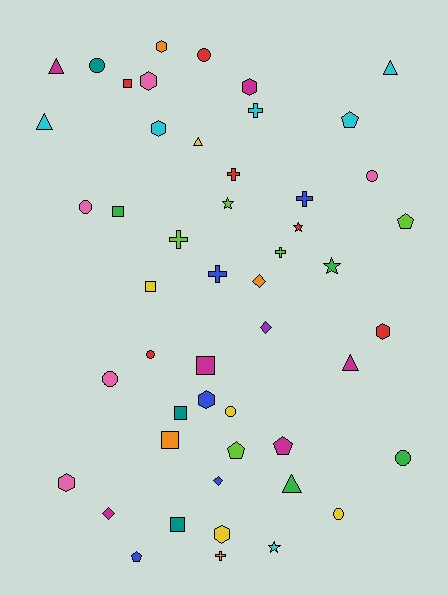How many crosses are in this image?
There are 7 crosses.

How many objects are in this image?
There are 50 objects.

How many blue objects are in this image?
There are 5 blue objects.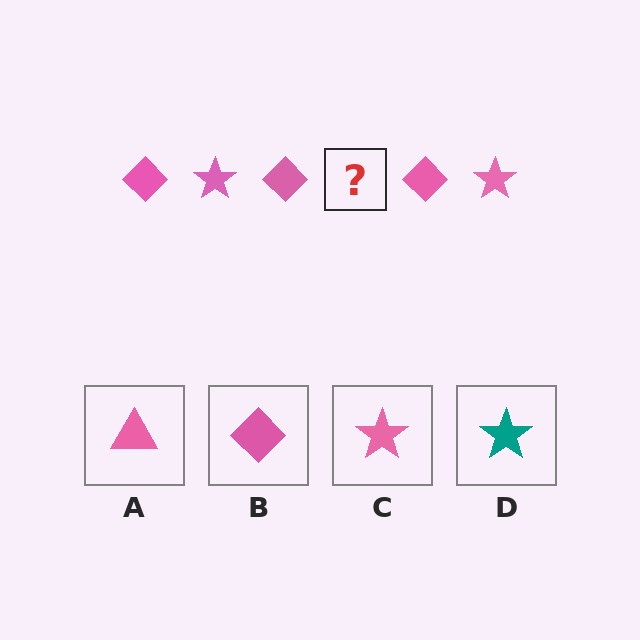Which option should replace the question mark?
Option C.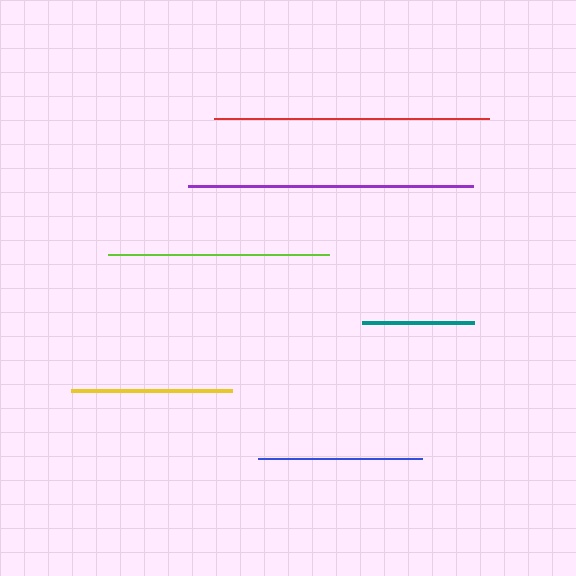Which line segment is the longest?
The purple line is the longest at approximately 285 pixels.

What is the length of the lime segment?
The lime segment is approximately 220 pixels long.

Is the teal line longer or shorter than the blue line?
The blue line is longer than the teal line.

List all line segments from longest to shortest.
From longest to shortest: purple, red, lime, blue, yellow, teal.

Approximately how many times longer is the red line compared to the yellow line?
The red line is approximately 1.7 times the length of the yellow line.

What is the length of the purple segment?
The purple segment is approximately 285 pixels long.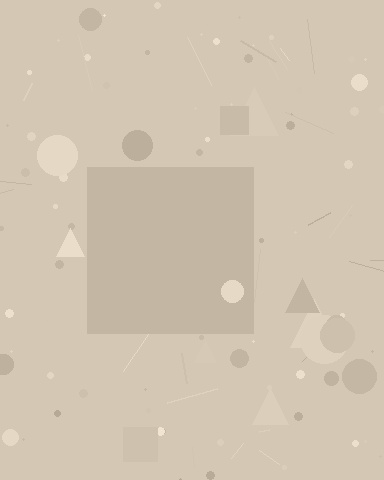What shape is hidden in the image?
A square is hidden in the image.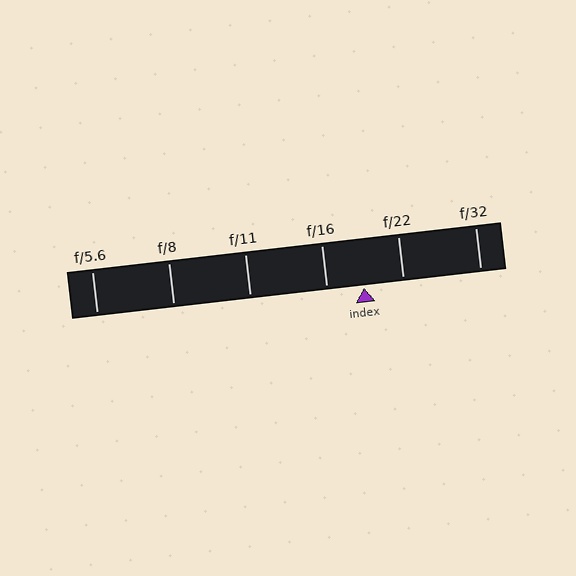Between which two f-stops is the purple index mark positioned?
The index mark is between f/16 and f/22.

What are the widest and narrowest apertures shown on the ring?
The widest aperture shown is f/5.6 and the narrowest is f/32.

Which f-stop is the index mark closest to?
The index mark is closest to f/16.